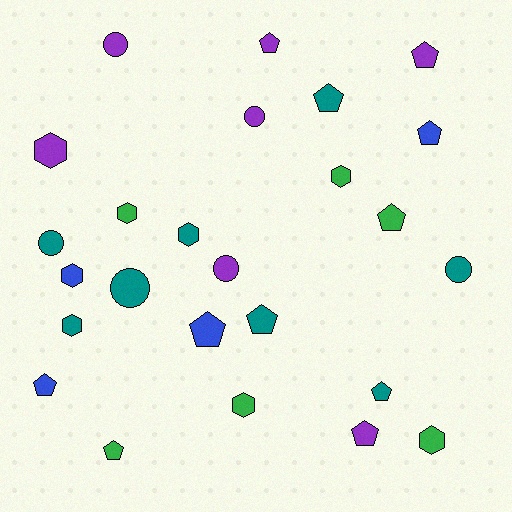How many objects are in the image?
There are 25 objects.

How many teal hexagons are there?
There are 2 teal hexagons.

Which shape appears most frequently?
Pentagon, with 11 objects.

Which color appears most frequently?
Teal, with 8 objects.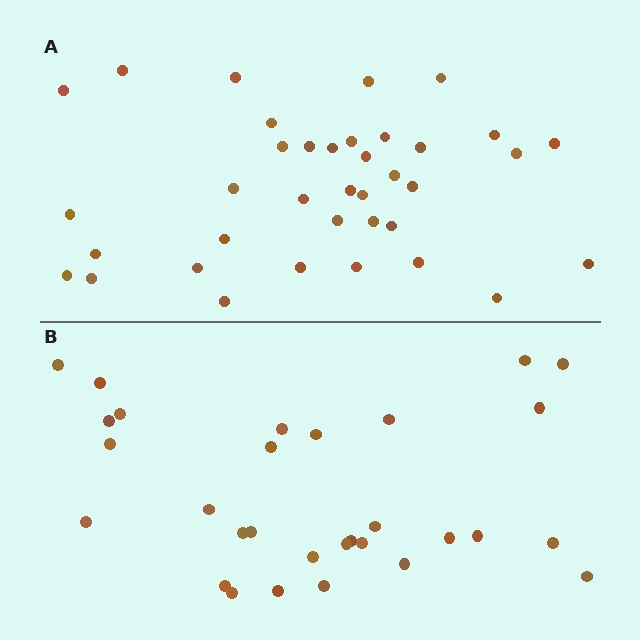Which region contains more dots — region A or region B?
Region A (the top region) has more dots.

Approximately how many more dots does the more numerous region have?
Region A has roughly 8 or so more dots than region B.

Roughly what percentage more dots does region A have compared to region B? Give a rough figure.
About 25% more.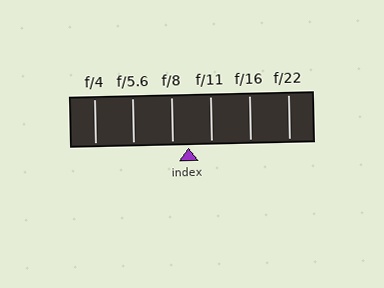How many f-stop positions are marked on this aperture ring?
There are 6 f-stop positions marked.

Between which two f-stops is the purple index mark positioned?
The index mark is between f/8 and f/11.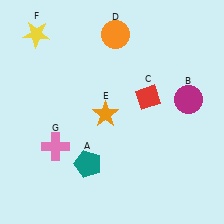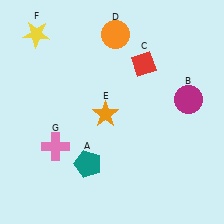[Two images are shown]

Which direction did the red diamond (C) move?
The red diamond (C) moved up.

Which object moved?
The red diamond (C) moved up.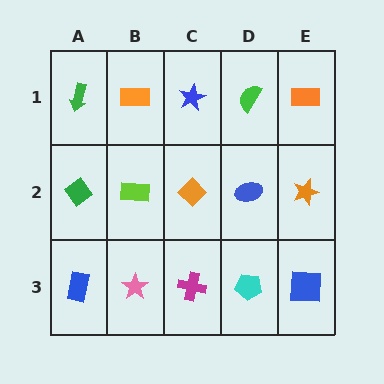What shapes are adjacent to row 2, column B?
An orange rectangle (row 1, column B), a pink star (row 3, column B), a green diamond (row 2, column A), an orange diamond (row 2, column C).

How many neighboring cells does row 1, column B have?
3.